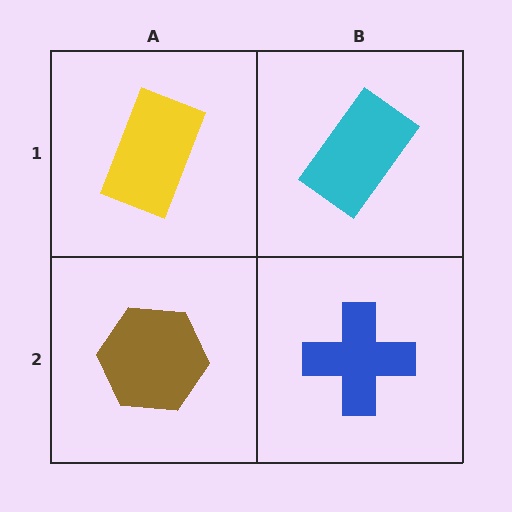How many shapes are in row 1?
2 shapes.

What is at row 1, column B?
A cyan rectangle.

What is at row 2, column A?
A brown hexagon.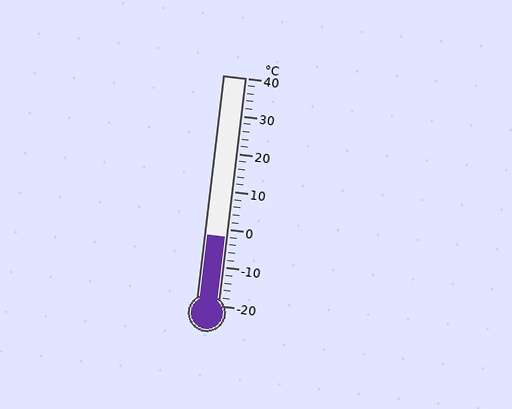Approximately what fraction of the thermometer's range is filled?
The thermometer is filled to approximately 30% of its range.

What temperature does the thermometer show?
The thermometer shows approximately -2°C.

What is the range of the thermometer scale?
The thermometer scale ranges from -20°C to 40°C.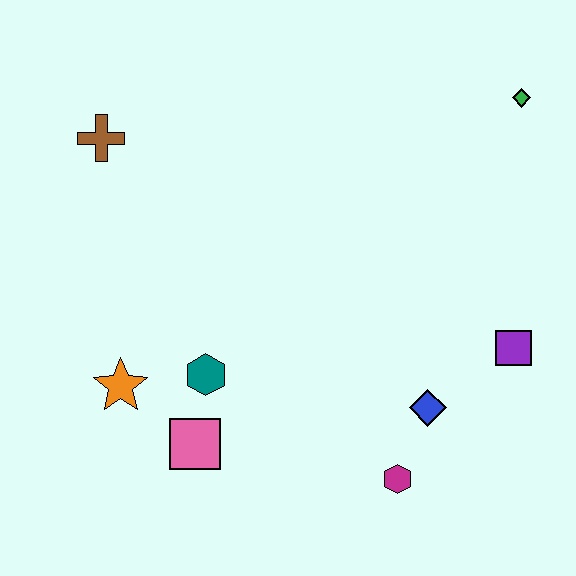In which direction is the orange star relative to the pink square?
The orange star is to the left of the pink square.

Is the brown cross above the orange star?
Yes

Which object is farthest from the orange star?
The green diamond is farthest from the orange star.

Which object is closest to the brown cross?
The orange star is closest to the brown cross.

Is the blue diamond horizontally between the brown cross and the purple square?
Yes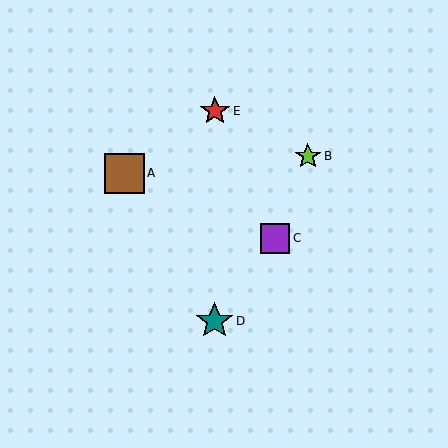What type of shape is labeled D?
Shape D is a teal star.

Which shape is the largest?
The brown square (labeled A) is the largest.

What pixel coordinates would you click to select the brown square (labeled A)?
Click at (124, 173) to select the brown square A.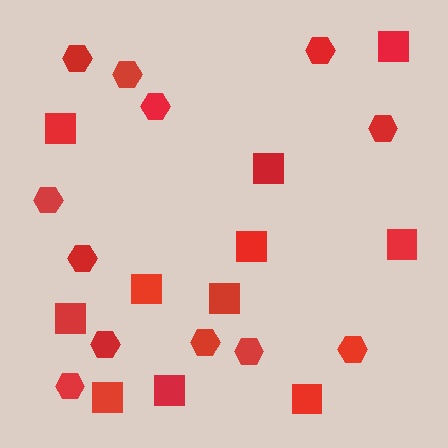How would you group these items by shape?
There are 2 groups: one group of hexagons (12) and one group of squares (11).